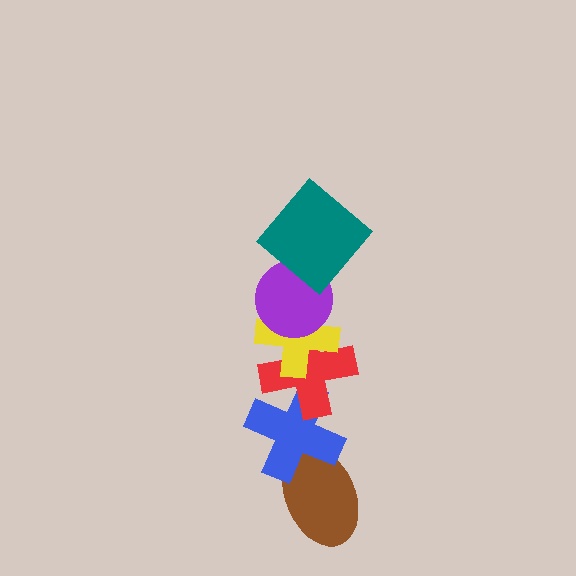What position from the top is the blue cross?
The blue cross is 5th from the top.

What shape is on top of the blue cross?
The red cross is on top of the blue cross.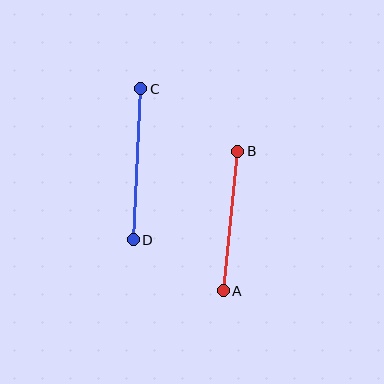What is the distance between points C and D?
The distance is approximately 151 pixels.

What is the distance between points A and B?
The distance is approximately 140 pixels.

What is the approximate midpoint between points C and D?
The midpoint is at approximately (137, 164) pixels.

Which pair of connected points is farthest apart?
Points C and D are farthest apart.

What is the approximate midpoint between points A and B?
The midpoint is at approximately (231, 221) pixels.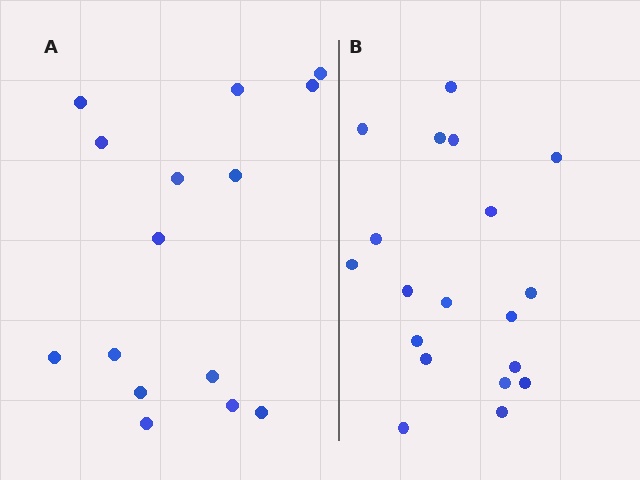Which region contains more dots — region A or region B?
Region B (the right region) has more dots.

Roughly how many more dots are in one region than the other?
Region B has about 4 more dots than region A.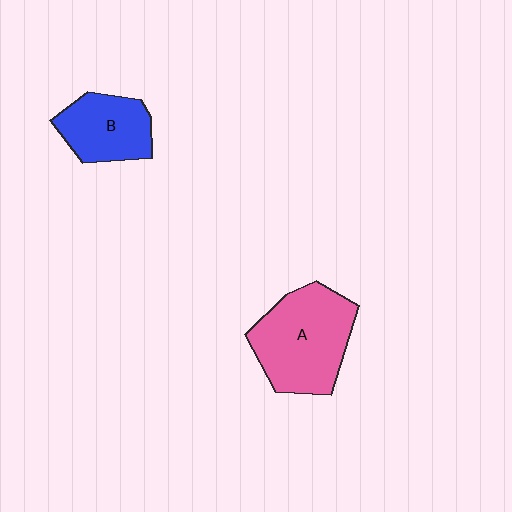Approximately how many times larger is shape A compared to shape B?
Approximately 1.6 times.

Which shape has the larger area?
Shape A (pink).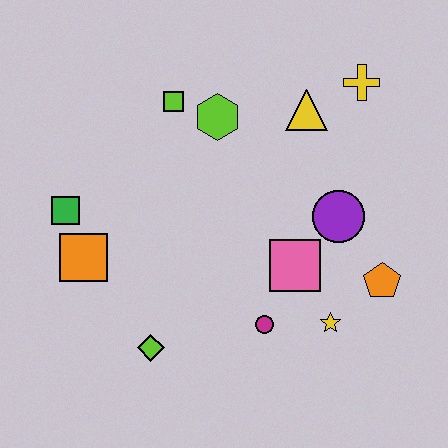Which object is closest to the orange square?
The green square is closest to the orange square.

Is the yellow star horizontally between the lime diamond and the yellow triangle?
No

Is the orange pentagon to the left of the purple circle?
No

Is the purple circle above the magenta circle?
Yes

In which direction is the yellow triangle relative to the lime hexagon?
The yellow triangle is to the right of the lime hexagon.